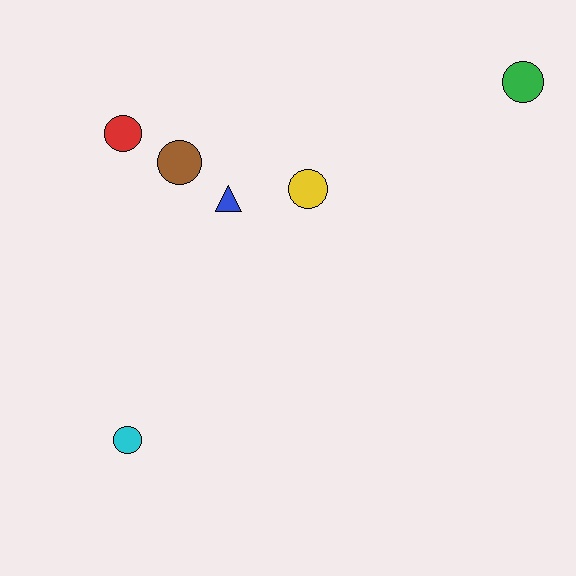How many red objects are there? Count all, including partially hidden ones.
There is 1 red object.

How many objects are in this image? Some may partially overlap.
There are 6 objects.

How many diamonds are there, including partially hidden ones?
There are no diamonds.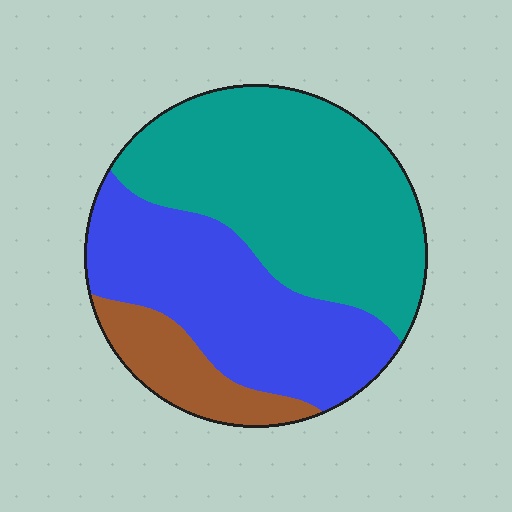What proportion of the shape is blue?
Blue covers 37% of the shape.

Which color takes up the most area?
Teal, at roughly 50%.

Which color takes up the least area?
Brown, at roughly 15%.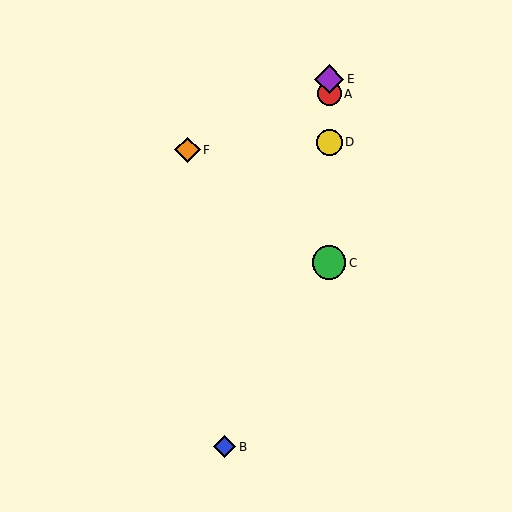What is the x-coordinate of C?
Object C is at x≈329.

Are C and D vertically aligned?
Yes, both are at x≈329.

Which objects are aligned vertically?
Objects A, C, D, E are aligned vertically.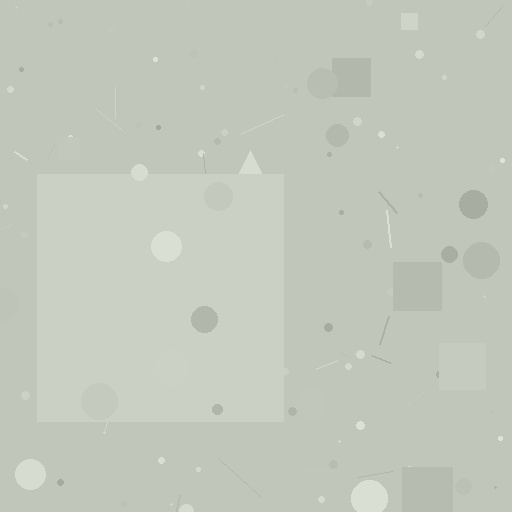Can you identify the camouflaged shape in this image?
The camouflaged shape is a square.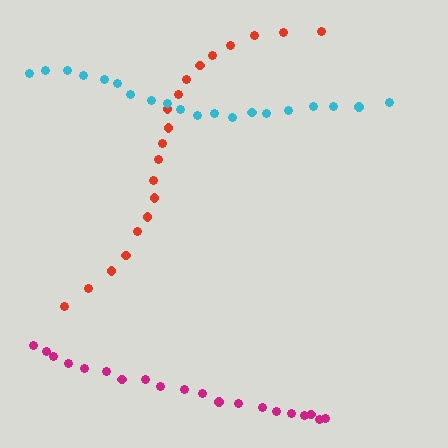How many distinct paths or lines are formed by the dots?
There are 3 distinct paths.